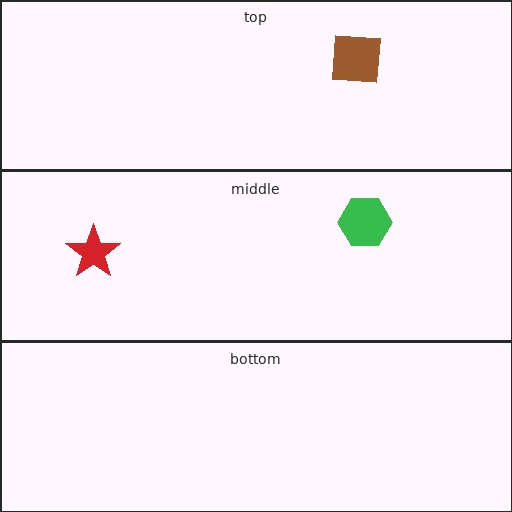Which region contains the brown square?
The top region.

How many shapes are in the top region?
1.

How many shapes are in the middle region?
2.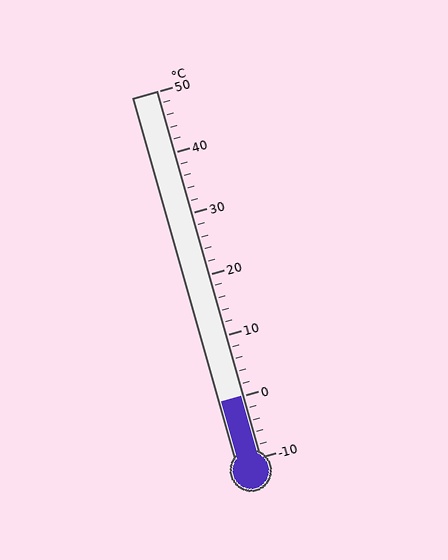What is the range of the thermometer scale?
The thermometer scale ranges from -10°C to 50°C.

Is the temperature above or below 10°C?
The temperature is below 10°C.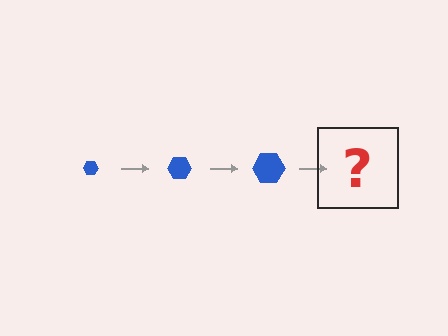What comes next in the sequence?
The next element should be a blue hexagon, larger than the previous one.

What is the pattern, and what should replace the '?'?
The pattern is that the hexagon gets progressively larger each step. The '?' should be a blue hexagon, larger than the previous one.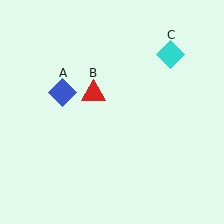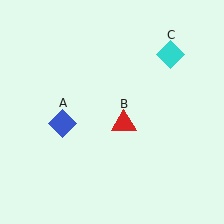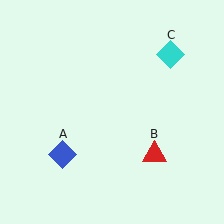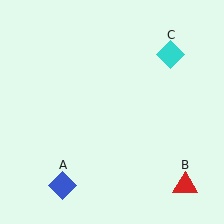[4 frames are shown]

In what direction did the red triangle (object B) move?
The red triangle (object B) moved down and to the right.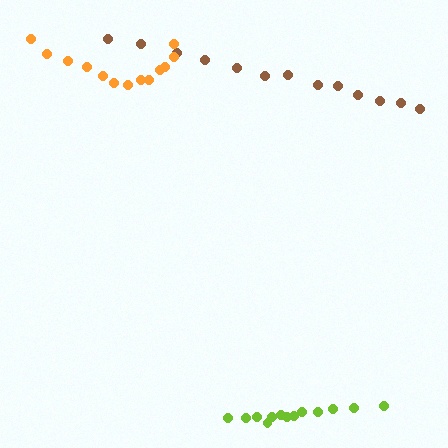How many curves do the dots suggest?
There are 3 distinct paths.